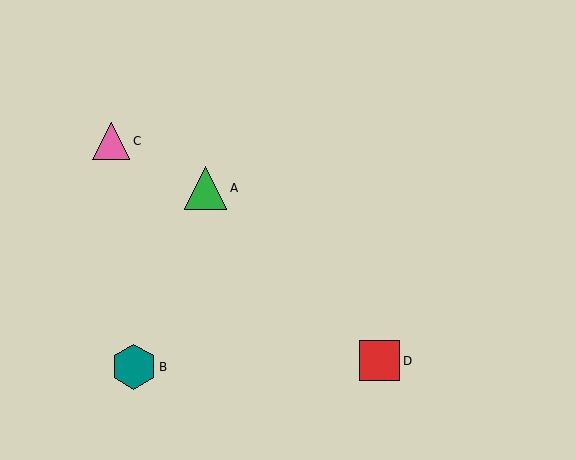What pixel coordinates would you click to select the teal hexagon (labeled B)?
Click at (134, 367) to select the teal hexagon B.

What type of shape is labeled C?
Shape C is a pink triangle.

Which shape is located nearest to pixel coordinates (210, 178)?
The green triangle (labeled A) at (205, 188) is nearest to that location.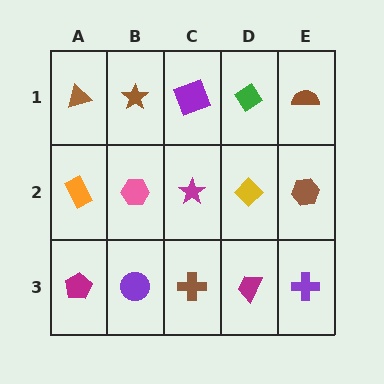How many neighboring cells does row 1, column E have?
2.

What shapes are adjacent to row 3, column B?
A pink hexagon (row 2, column B), a magenta pentagon (row 3, column A), a brown cross (row 3, column C).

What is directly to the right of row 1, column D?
A brown semicircle.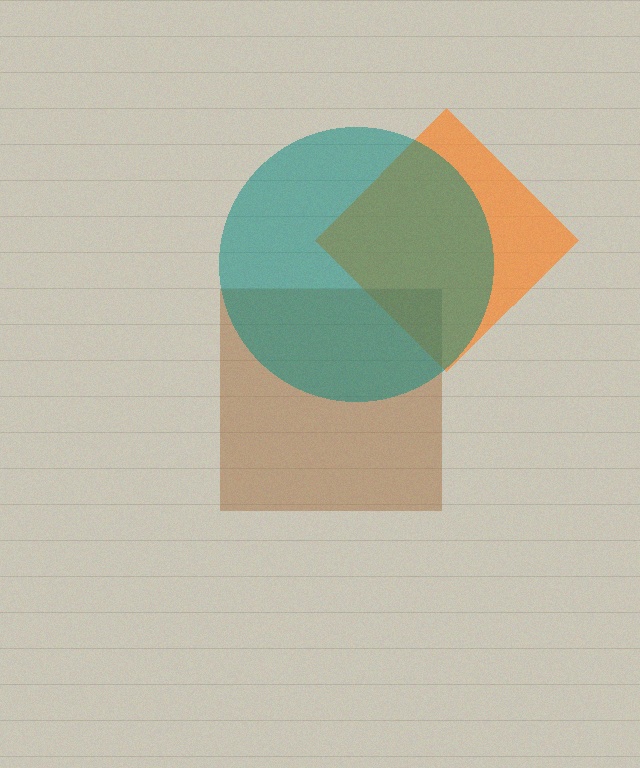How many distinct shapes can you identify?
There are 3 distinct shapes: an orange diamond, a brown square, a teal circle.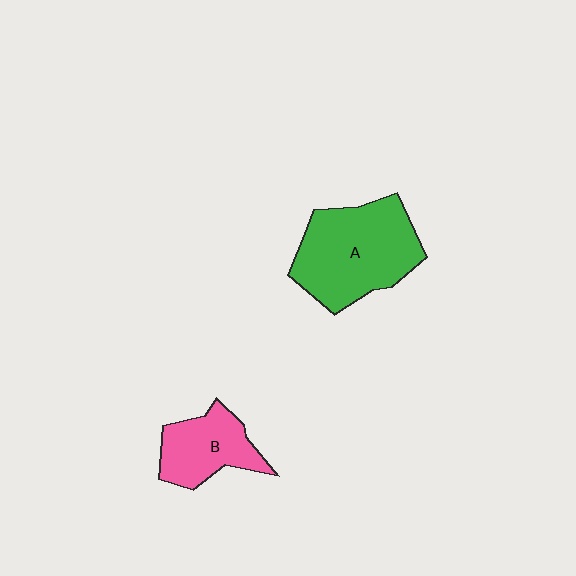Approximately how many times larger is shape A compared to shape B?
Approximately 1.8 times.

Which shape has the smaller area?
Shape B (pink).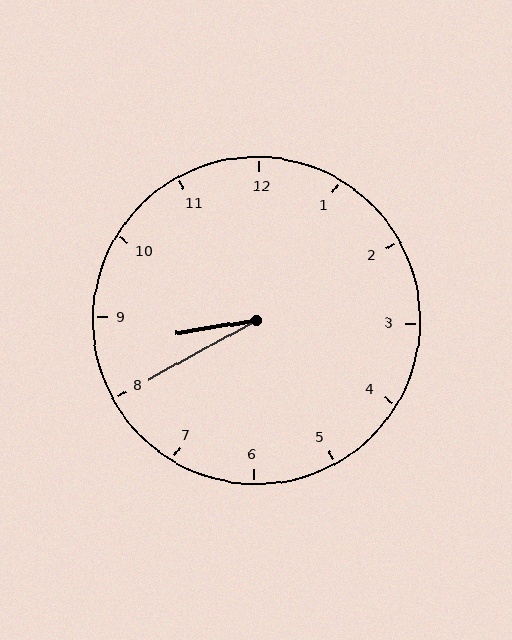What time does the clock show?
8:40.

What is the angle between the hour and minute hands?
Approximately 20 degrees.